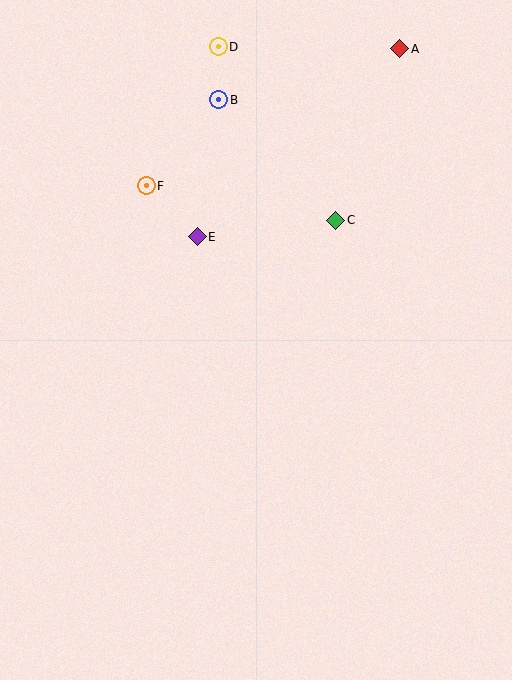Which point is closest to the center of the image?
Point E at (197, 237) is closest to the center.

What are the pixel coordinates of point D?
Point D is at (218, 47).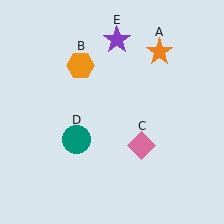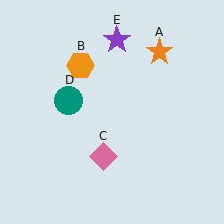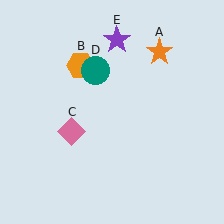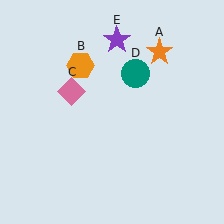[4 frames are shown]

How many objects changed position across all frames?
2 objects changed position: pink diamond (object C), teal circle (object D).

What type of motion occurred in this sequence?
The pink diamond (object C), teal circle (object D) rotated clockwise around the center of the scene.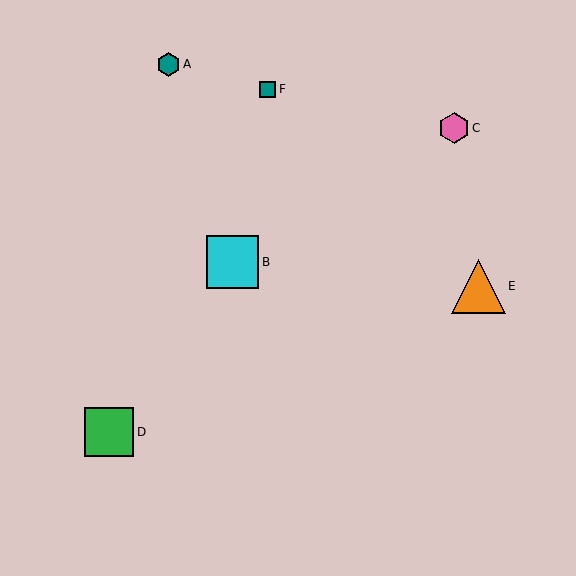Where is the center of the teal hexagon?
The center of the teal hexagon is at (168, 64).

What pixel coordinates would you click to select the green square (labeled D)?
Click at (109, 432) to select the green square D.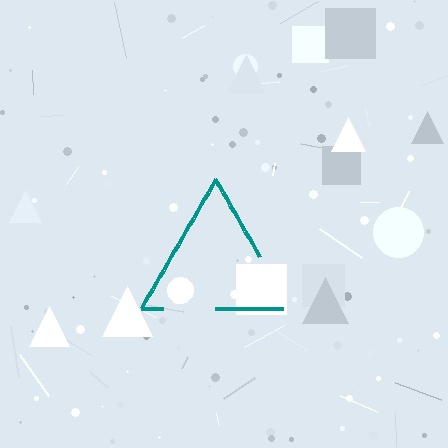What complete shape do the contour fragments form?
The contour fragments form a triangle.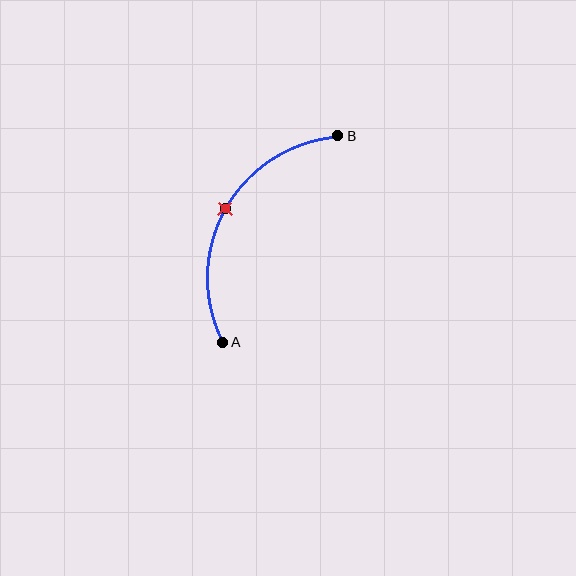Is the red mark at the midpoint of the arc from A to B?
Yes. The red mark lies on the arc at equal arc-length from both A and B — it is the arc midpoint.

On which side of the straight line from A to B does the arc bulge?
The arc bulges to the left of the straight line connecting A and B.